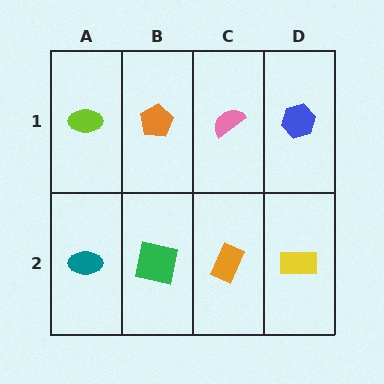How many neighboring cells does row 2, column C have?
3.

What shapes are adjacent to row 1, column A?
A teal ellipse (row 2, column A), an orange pentagon (row 1, column B).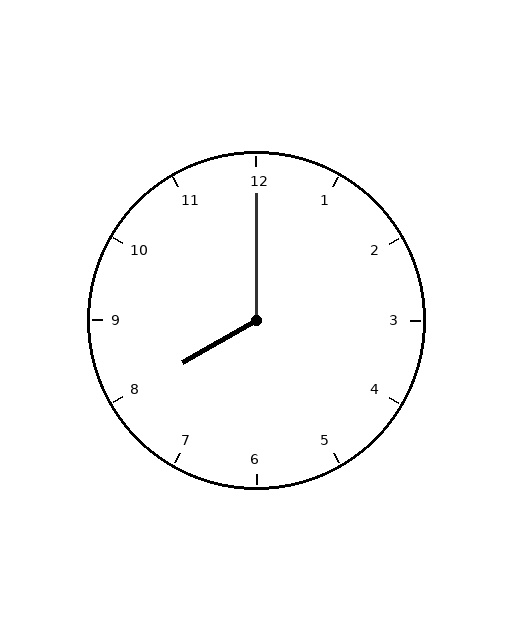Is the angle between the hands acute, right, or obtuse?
It is obtuse.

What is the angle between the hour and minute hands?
Approximately 120 degrees.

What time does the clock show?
8:00.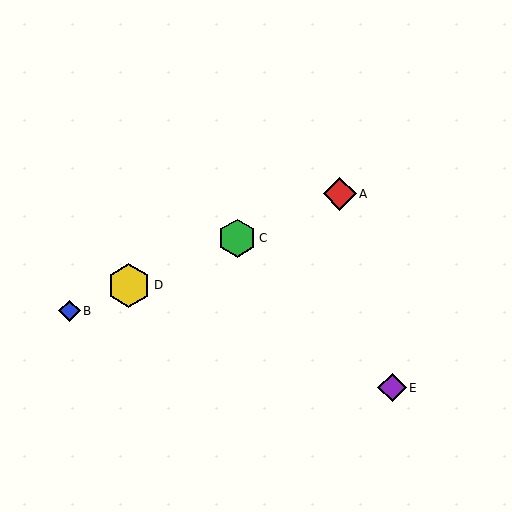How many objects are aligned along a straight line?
4 objects (A, B, C, D) are aligned along a straight line.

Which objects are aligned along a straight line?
Objects A, B, C, D are aligned along a straight line.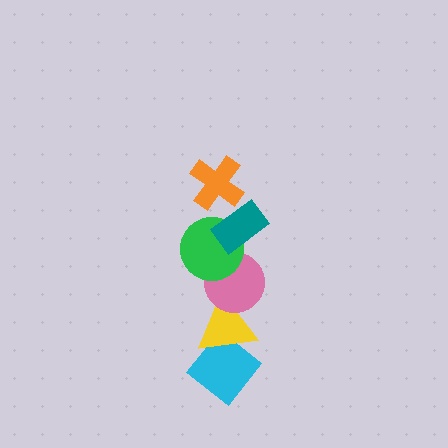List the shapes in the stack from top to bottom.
From top to bottom: the orange cross, the teal rectangle, the green circle, the pink circle, the yellow triangle, the cyan diamond.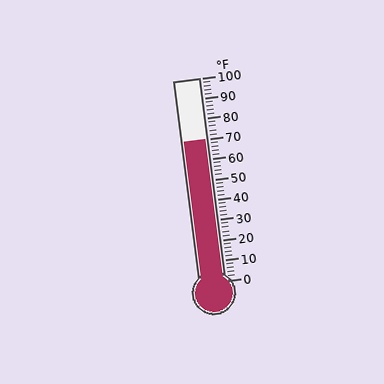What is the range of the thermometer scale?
The thermometer scale ranges from 0°F to 100°F.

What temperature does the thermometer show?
The thermometer shows approximately 70°F.